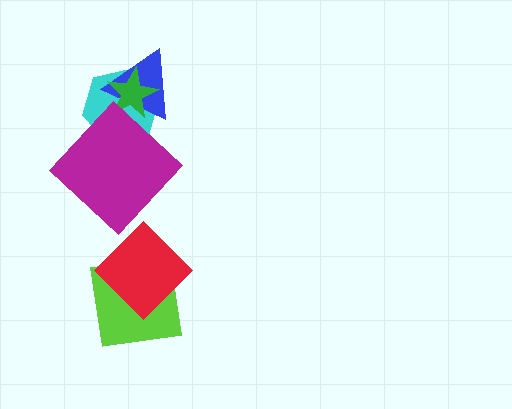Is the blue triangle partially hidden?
Yes, it is partially covered by another shape.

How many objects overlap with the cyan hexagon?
3 objects overlap with the cyan hexagon.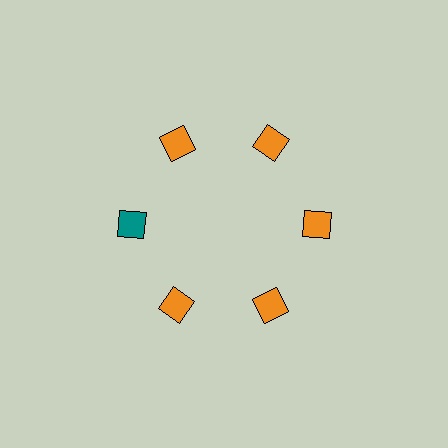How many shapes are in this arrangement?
There are 6 shapes arranged in a ring pattern.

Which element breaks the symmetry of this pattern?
The teal diamond at roughly the 9 o'clock position breaks the symmetry. All other shapes are orange diamonds.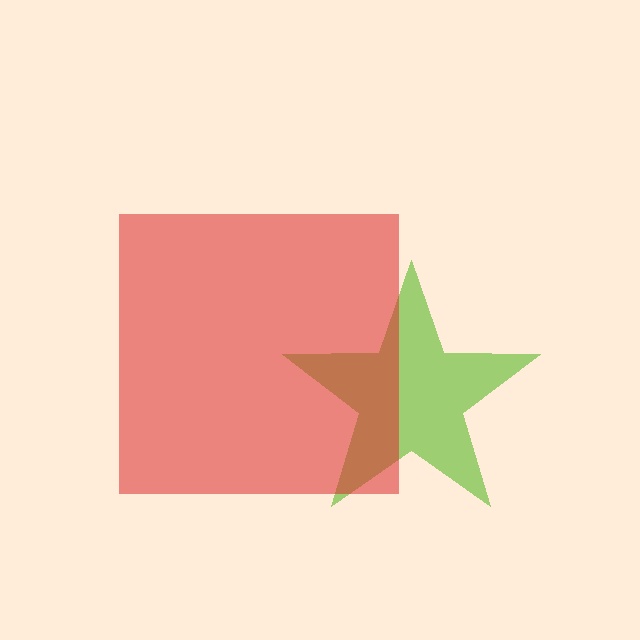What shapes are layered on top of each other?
The layered shapes are: a lime star, a red square.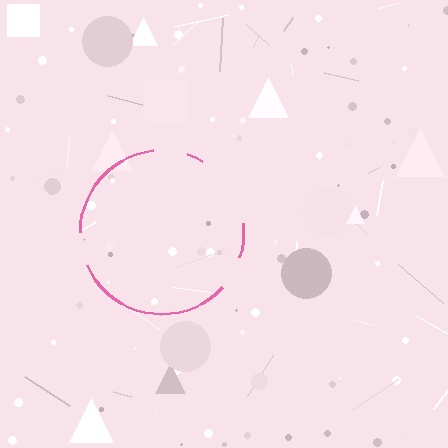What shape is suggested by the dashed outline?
The dashed outline suggests a circle.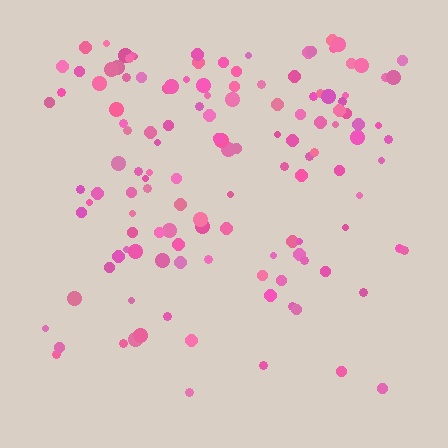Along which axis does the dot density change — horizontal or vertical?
Vertical.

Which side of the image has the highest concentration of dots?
The top.